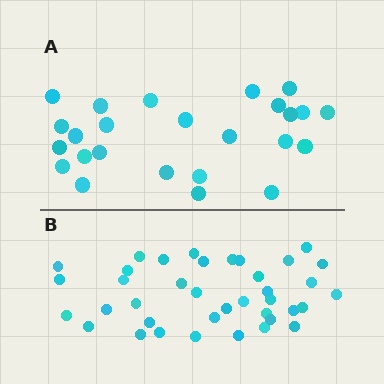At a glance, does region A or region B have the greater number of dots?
Region B (the bottom region) has more dots.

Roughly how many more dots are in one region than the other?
Region B has approximately 15 more dots than region A.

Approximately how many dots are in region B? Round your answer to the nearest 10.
About 40 dots. (The exact count is 38, which rounds to 40.)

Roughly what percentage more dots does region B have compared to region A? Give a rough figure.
About 50% more.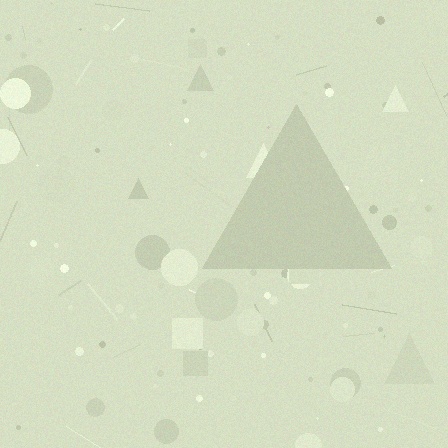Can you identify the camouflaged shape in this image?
The camouflaged shape is a triangle.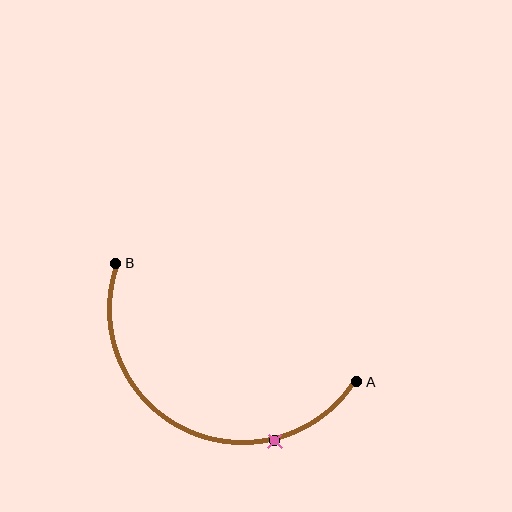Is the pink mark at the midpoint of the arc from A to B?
No. The pink mark lies on the arc but is closer to endpoint A. The arc midpoint would be at the point on the curve equidistant along the arc from both A and B.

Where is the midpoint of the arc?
The arc midpoint is the point on the curve farthest from the straight line joining A and B. It sits below that line.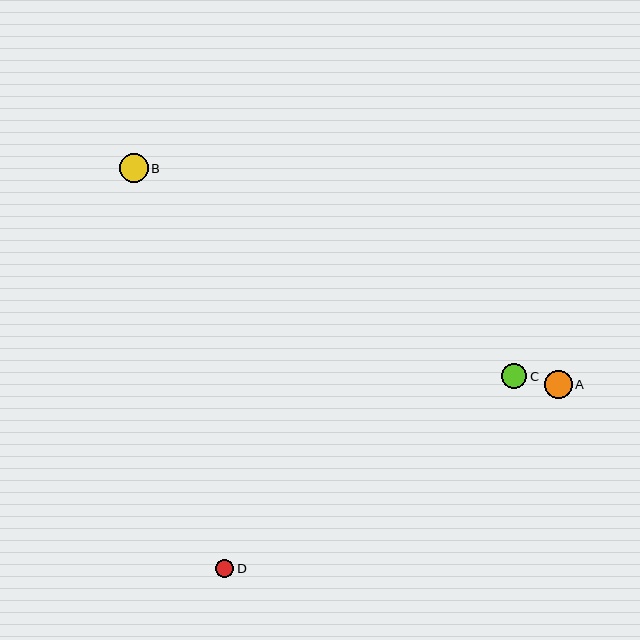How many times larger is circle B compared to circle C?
Circle B is approximately 1.2 times the size of circle C.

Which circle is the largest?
Circle B is the largest with a size of approximately 29 pixels.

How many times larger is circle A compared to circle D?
Circle A is approximately 1.6 times the size of circle D.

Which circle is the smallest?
Circle D is the smallest with a size of approximately 18 pixels.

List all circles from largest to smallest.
From largest to smallest: B, A, C, D.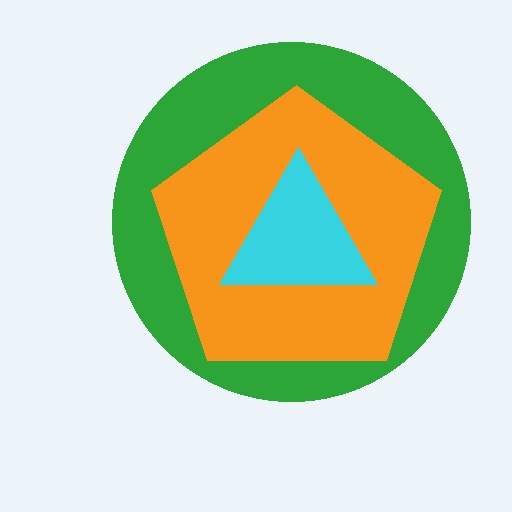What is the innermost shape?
The cyan triangle.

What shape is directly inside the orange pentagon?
The cyan triangle.